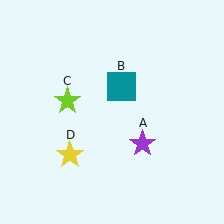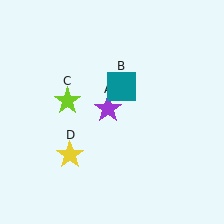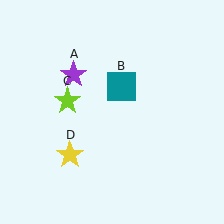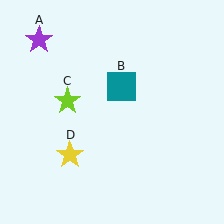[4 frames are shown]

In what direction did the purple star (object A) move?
The purple star (object A) moved up and to the left.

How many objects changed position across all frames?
1 object changed position: purple star (object A).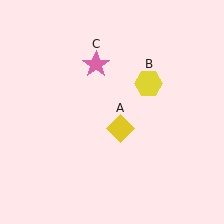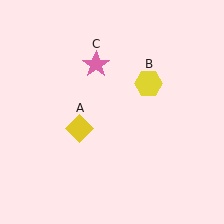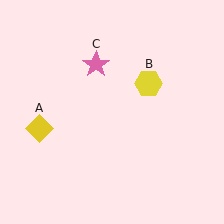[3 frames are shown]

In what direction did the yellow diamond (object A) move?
The yellow diamond (object A) moved left.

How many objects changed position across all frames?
1 object changed position: yellow diamond (object A).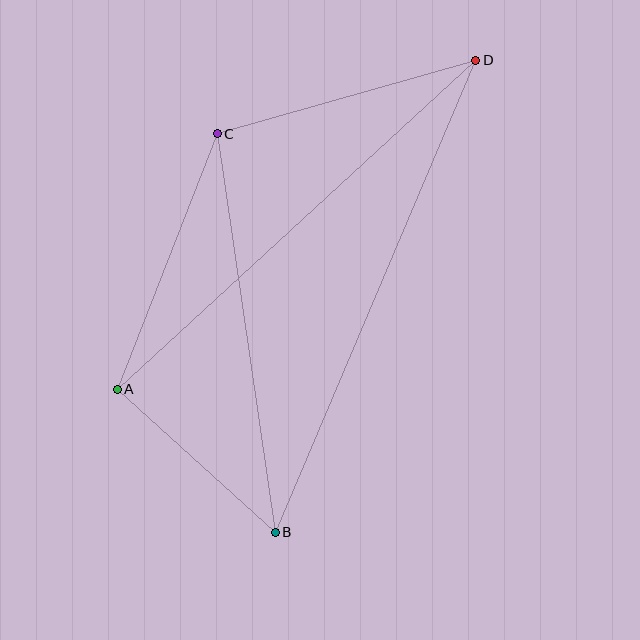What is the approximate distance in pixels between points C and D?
The distance between C and D is approximately 269 pixels.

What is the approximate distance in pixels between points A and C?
The distance between A and C is approximately 274 pixels.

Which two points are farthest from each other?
Points B and D are farthest from each other.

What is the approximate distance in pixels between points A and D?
The distance between A and D is approximately 487 pixels.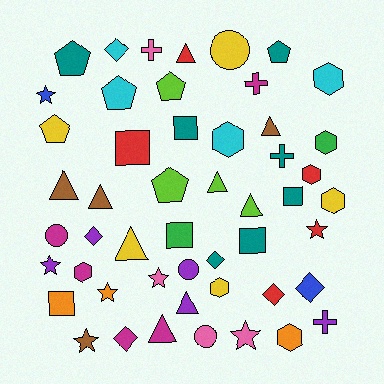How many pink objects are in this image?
There are 4 pink objects.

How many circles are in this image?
There are 4 circles.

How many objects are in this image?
There are 50 objects.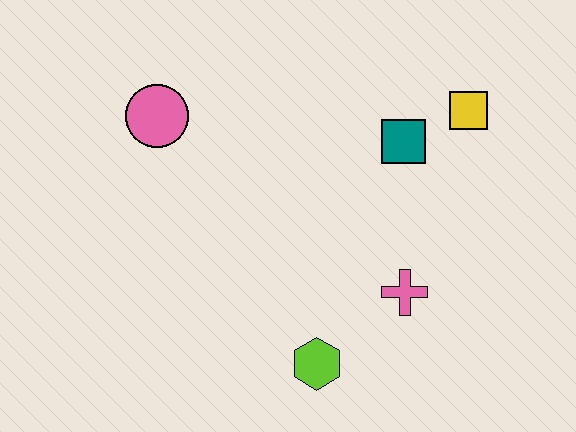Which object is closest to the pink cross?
The lime hexagon is closest to the pink cross.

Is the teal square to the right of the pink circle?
Yes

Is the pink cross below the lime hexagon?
No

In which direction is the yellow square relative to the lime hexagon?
The yellow square is above the lime hexagon.